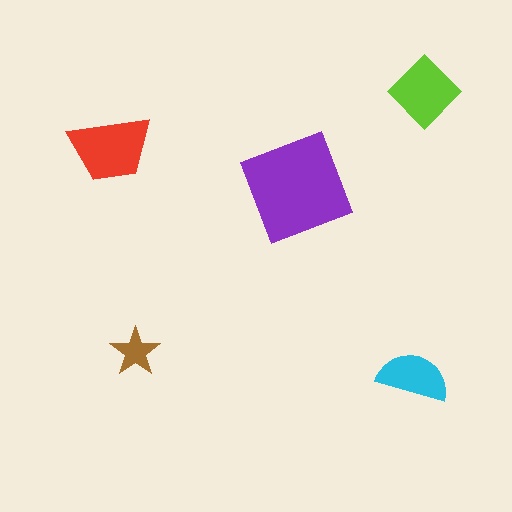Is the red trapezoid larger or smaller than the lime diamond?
Larger.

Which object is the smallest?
The brown star.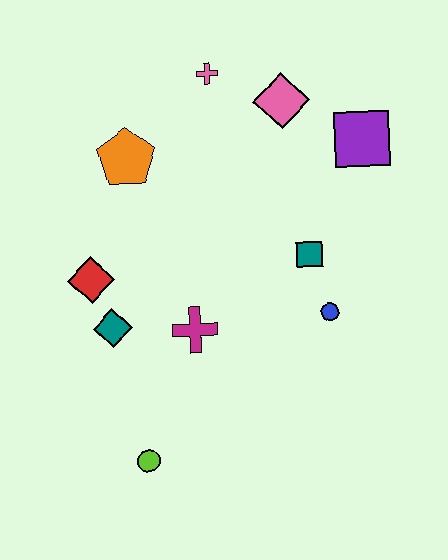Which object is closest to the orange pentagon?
The pink cross is closest to the orange pentagon.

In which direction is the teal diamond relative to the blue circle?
The teal diamond is to the left of the blue circle.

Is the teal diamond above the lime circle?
Yes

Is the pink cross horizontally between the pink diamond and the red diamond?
Yes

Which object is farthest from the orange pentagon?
The lime circle is farthest from the orange pentagon.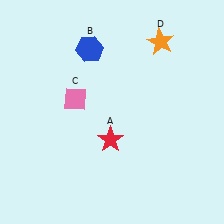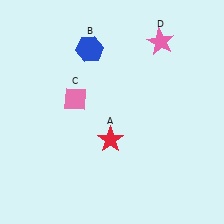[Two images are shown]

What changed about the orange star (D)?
In Image 1, D is orange. In Image 2, it changed to pink.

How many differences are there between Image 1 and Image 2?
There is 1 difference between the two images.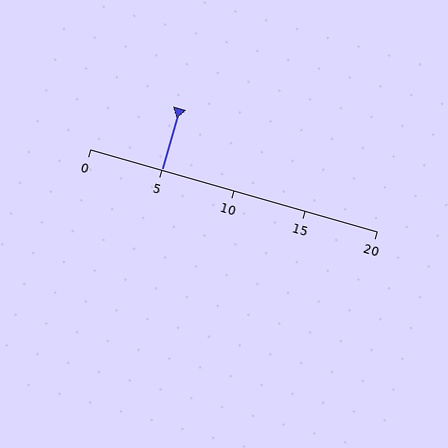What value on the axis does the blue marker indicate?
The marker indicates approximately 5.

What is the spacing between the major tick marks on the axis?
The major ticks are spaced 5 apart.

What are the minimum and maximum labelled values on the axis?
The axis runs from 0 to 20.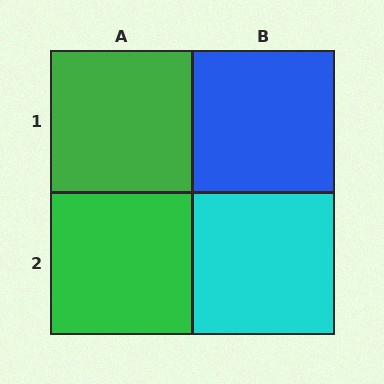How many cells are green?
2 cells are green.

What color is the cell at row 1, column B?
Blue.